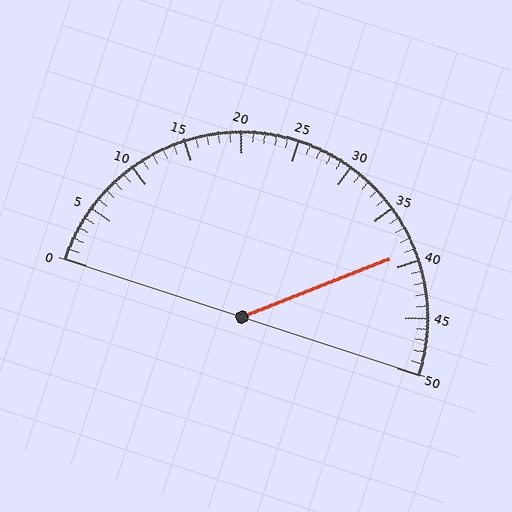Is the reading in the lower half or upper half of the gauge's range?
The reading is in the upper half of the range (0 to 50).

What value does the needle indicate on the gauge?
The needle indicates approximately 39.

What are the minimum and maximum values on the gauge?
The gauge ranges from 0 to 50.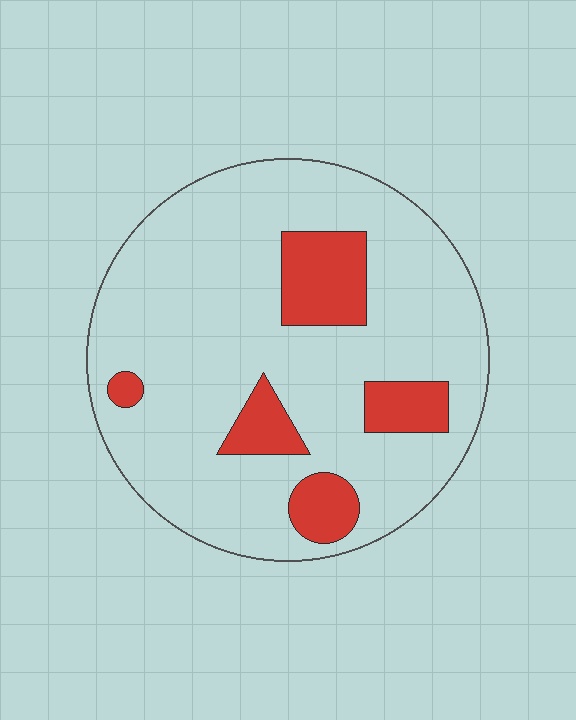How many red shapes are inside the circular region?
5.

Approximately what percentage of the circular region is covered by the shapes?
Approximately 15%.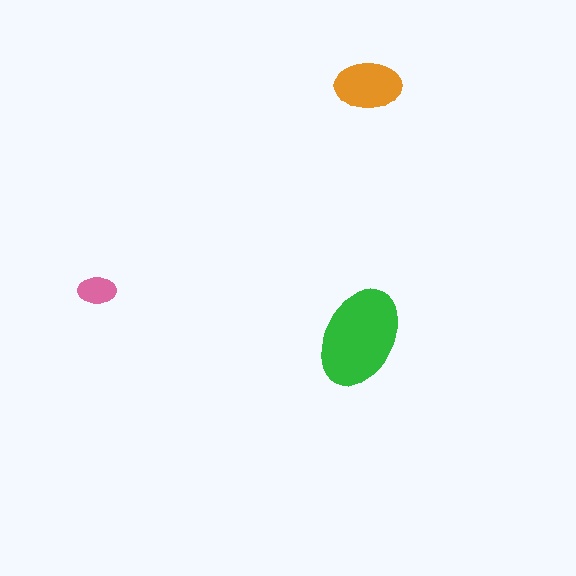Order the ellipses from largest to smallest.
the green one, the orange one, the pink one.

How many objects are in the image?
There are 3 objects in the image.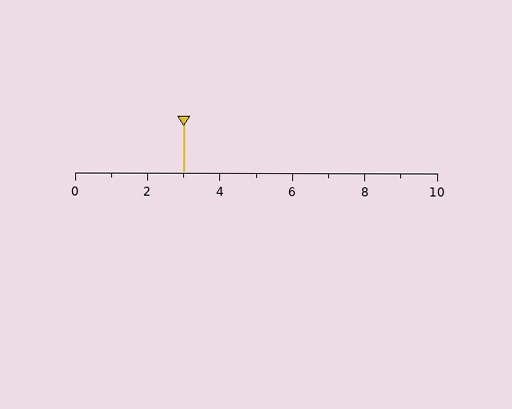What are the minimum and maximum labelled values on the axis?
The axis runs from 0 to 10.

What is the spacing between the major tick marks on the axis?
The major ticks are spaced 2 apart.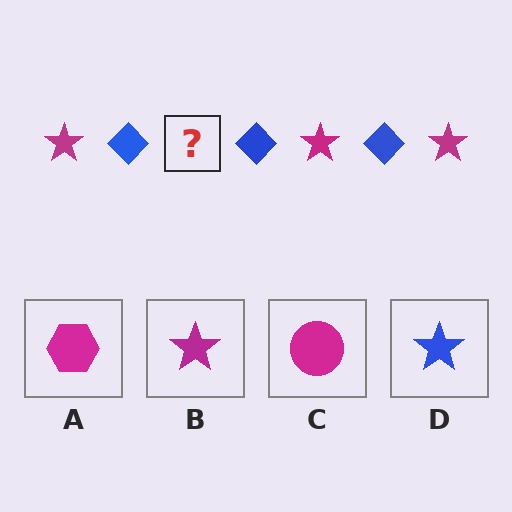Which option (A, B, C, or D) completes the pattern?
B.